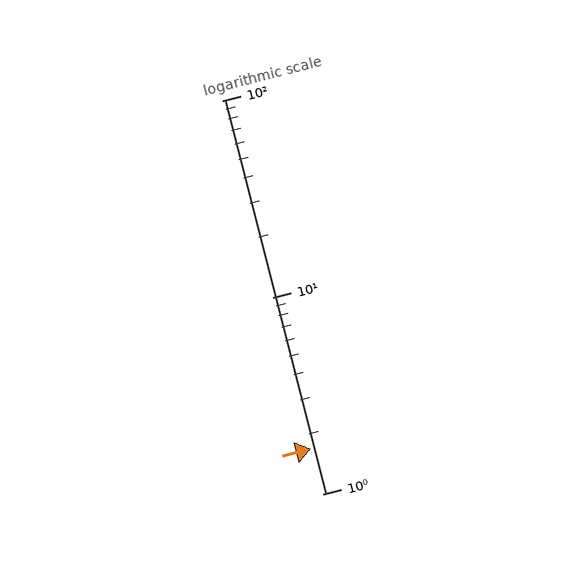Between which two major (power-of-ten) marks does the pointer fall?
The pointer is between 1 and 10.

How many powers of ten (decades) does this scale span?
The scale spans 2 decades, from 1 to 100.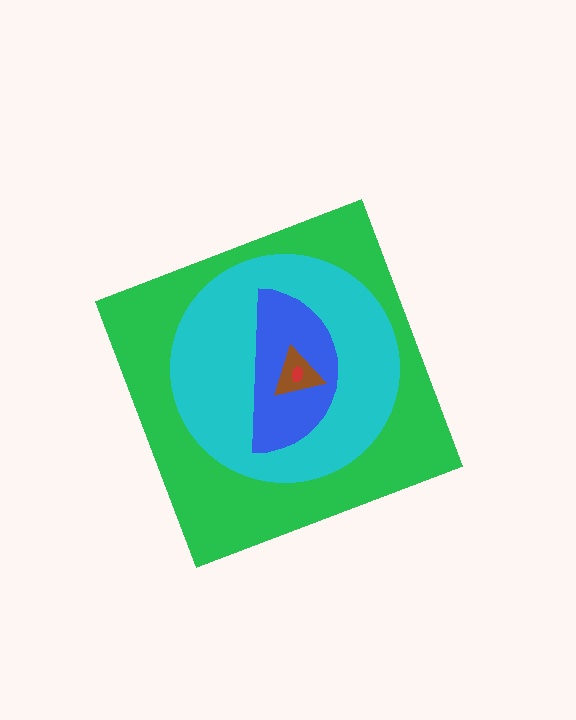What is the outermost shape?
The green diamond.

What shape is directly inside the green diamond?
The cyan circle.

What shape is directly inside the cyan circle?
The blue semicircle.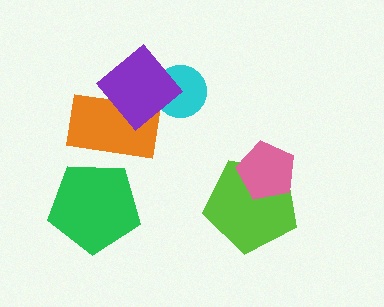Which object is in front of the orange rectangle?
The purple diamond is in front of the orange rectangle.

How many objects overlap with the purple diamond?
2 objects overlap with the purple diamond.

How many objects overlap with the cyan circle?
1 object overlaps with the cyan circle.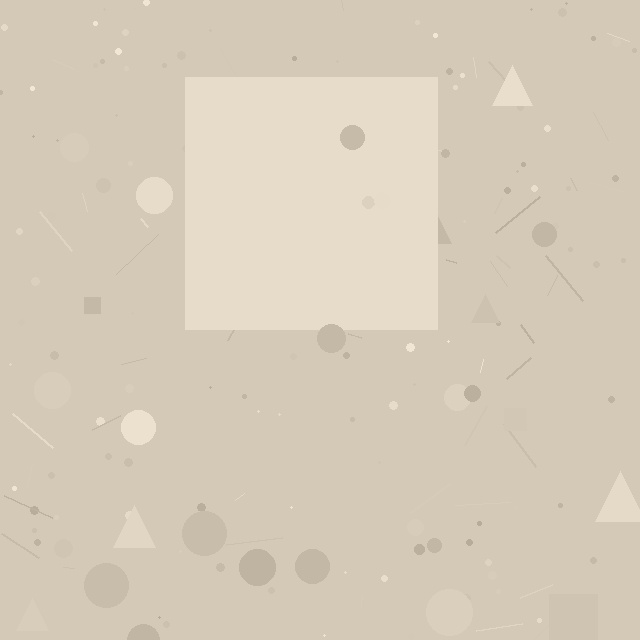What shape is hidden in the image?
A square is hidden in the image.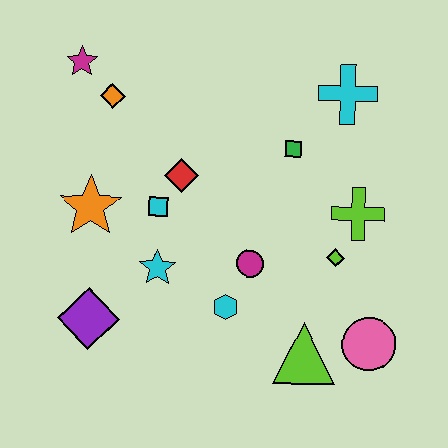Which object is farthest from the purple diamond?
The cyan cross is farthest from the purple diamond.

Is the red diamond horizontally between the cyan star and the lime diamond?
Yes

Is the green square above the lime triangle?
Yes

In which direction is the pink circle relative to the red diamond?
The pink circle is to the right of the red diamond.